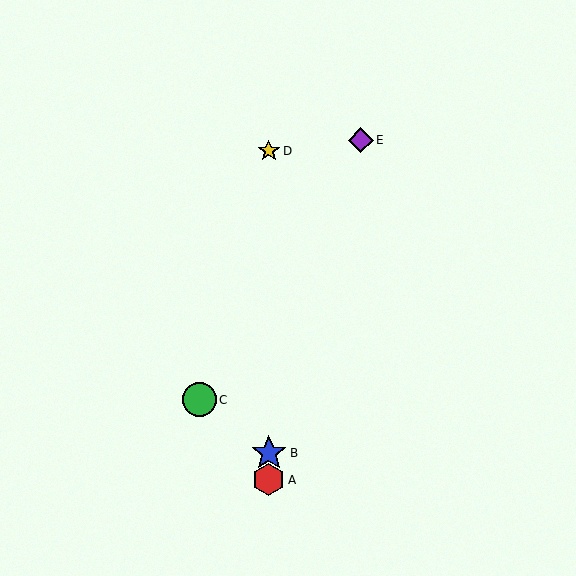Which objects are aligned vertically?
Objects A, B, D are aligned vertically.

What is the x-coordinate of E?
Object E is at x≈361.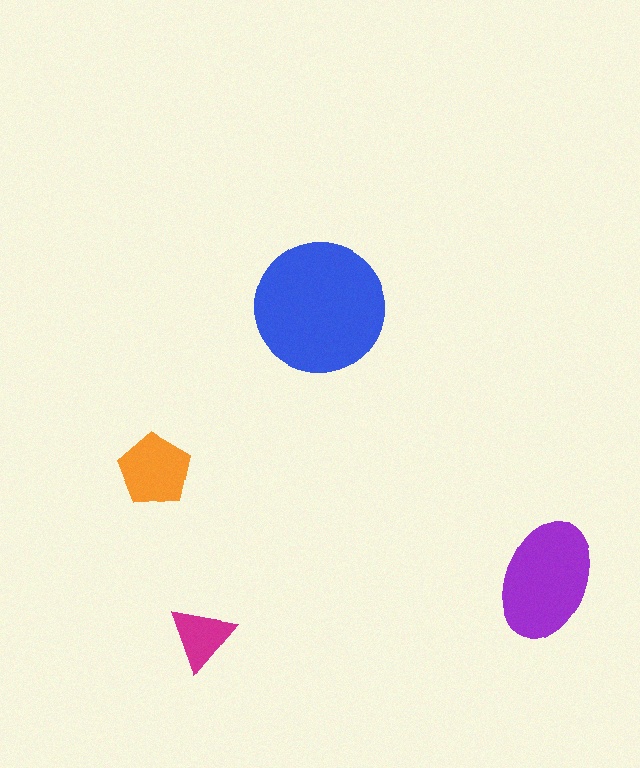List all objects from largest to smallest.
The blue circle, the purple ellipse, the orange pentagon, the magenta triangle.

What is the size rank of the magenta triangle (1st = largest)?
4th.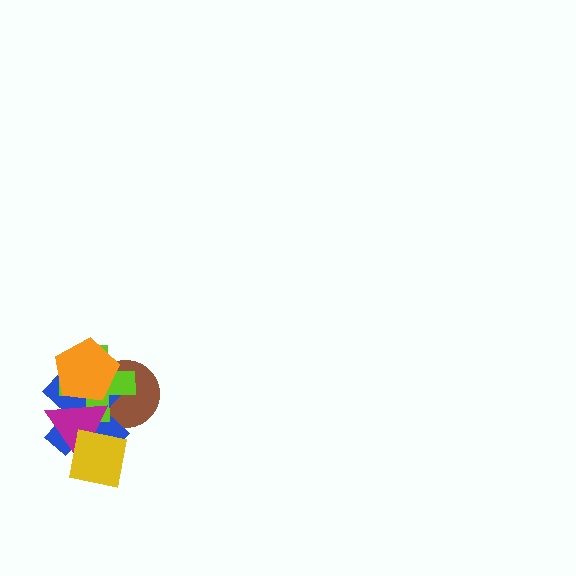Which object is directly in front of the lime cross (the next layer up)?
The magenta triangle is directly in front of the lime cross.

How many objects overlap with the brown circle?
4 objects overlap with the brown circle.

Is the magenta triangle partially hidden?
Yes, it is partially covered by another shape.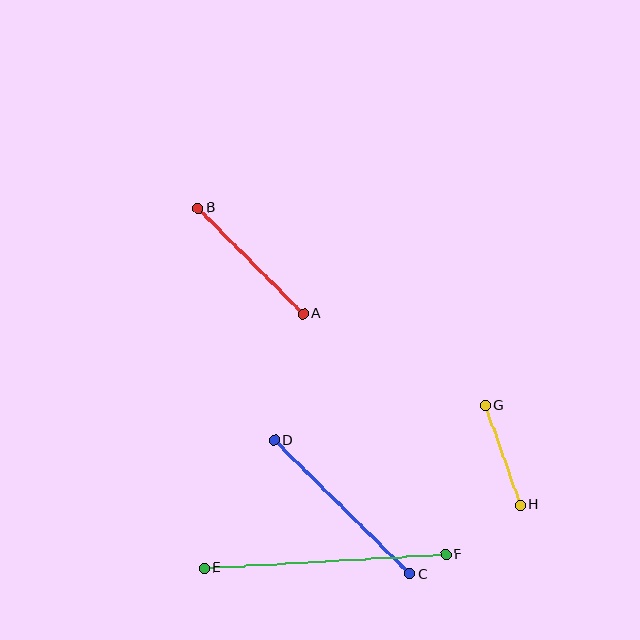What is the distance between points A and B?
The distance is approximately 149 pixels.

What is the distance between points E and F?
The distance is approximately 242 pixels.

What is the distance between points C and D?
The distance is approximately 191 pixels.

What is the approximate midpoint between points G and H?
The midpoint is at approximately (503, 455) pixels.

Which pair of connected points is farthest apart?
Points E and F are farthest apart.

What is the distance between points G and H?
The distance is approximately 105 pixels.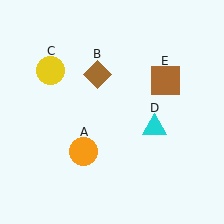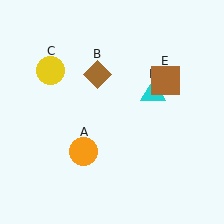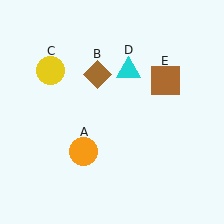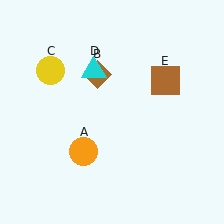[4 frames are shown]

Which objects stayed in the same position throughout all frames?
Orange circle (object A) and brown diamond (object B) and yellow circle (object C) and brown square (object E) remained stationary.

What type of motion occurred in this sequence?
The cyan triangle (object D) rotated counterclockwise around the center of the scene.